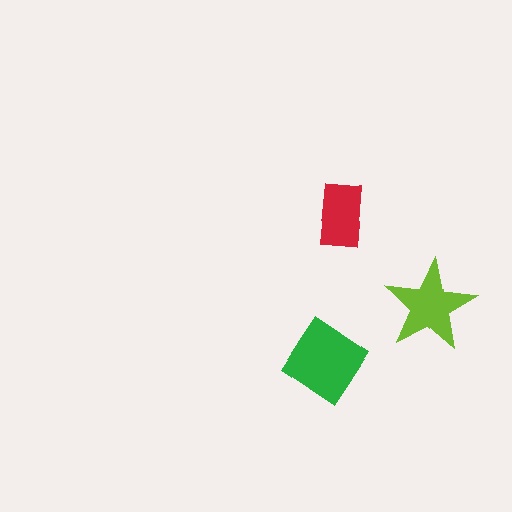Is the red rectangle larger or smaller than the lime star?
Smaller.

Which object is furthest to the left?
The green diamond is leftmost.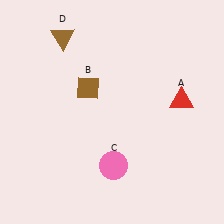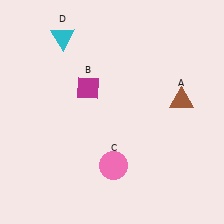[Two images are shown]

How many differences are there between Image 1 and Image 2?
There are 3 differences between the two images.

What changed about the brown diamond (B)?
In Image 1, B is brown. In Image 2, it changed to magenta.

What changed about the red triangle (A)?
In Image 1, A is red. In Image 2, it changed to brown.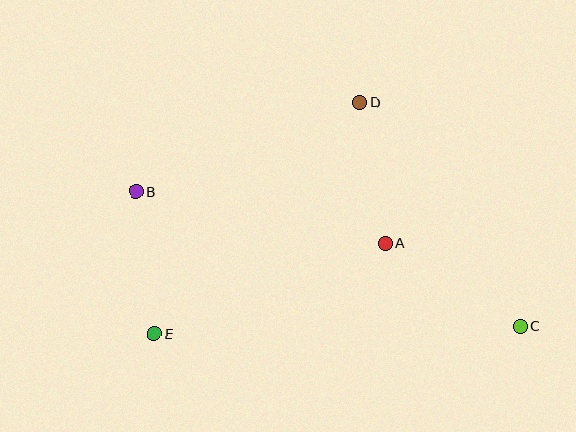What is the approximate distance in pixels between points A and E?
The distance between A and E is approximately 248 pixels.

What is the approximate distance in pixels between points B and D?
The distance between B and D is approximately 241 pixels.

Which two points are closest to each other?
Points A and D are closest to each other.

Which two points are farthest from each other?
Points B and C are farthest from each other.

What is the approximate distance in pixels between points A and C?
The distance between A and C is approximately 158 pixels.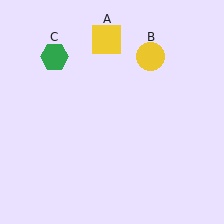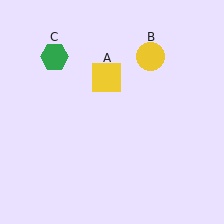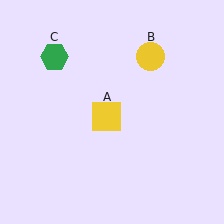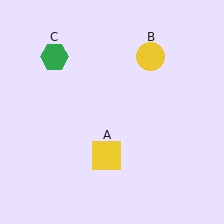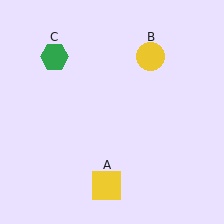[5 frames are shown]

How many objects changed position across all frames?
1 object changed position: yellow square (object A).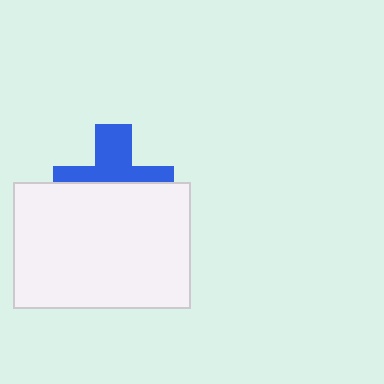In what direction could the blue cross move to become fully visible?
The blue cross could move up. That would shift it out from behind the white rectangle entirely.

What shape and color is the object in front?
The object in front is a white rectangle.